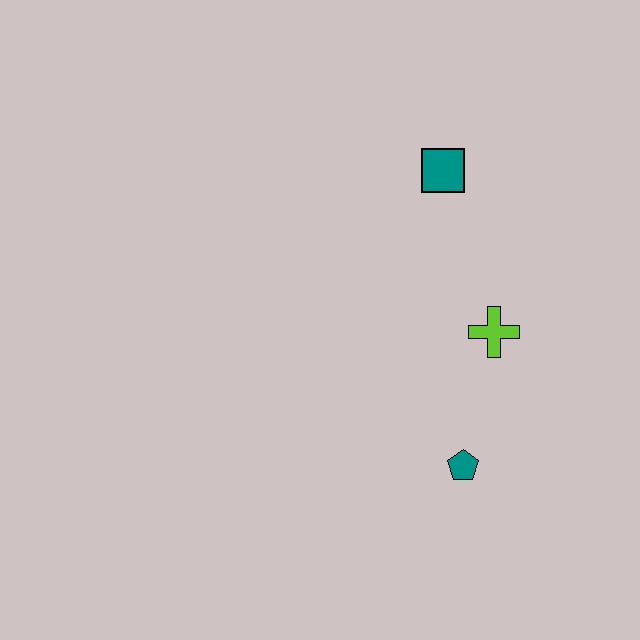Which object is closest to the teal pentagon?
The lime cross is closest to the teal pentagon.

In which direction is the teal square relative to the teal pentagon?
The teal square is above the teal pentagon.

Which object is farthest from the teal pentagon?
The teal square is farthest from the teal pentagon.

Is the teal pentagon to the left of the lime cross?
Yes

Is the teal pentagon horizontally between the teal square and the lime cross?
Yes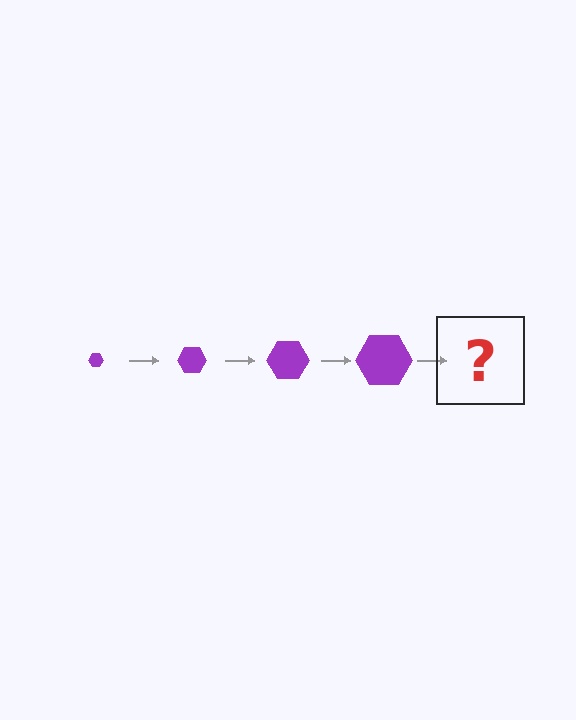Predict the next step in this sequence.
The next step is a purple hexagon, larger than the previous one.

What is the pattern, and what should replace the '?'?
The pattern is that the hexagon gets progressively larger each step. The '?' should be a purple hexagon, larger than the previous one.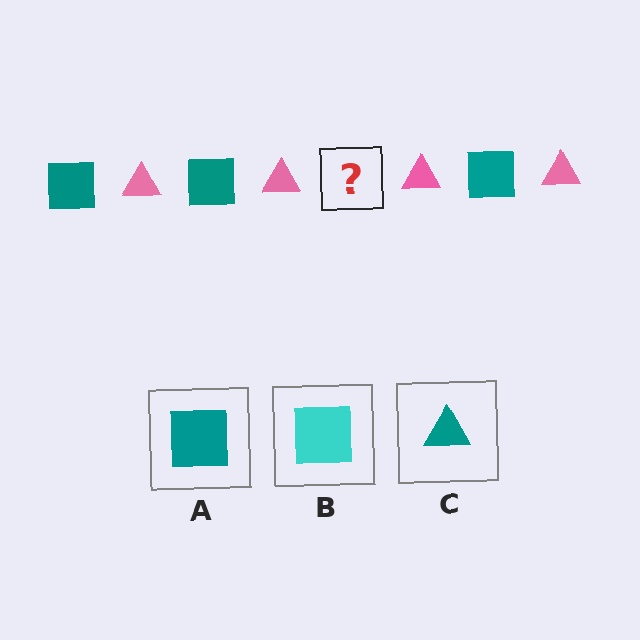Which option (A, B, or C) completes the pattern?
A.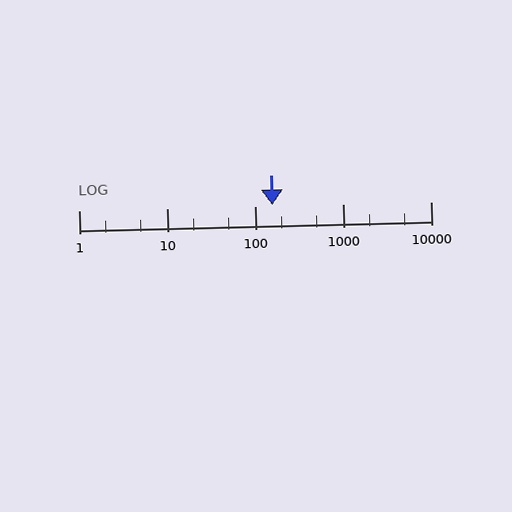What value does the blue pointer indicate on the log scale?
The pointer indicates approximately 160.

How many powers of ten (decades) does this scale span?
The scale spans 4 decades, from 1 to 10000.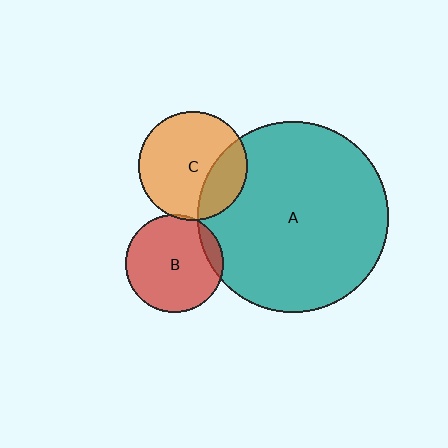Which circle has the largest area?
Circle A (teal).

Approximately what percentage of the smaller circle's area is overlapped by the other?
Approximately 5%.